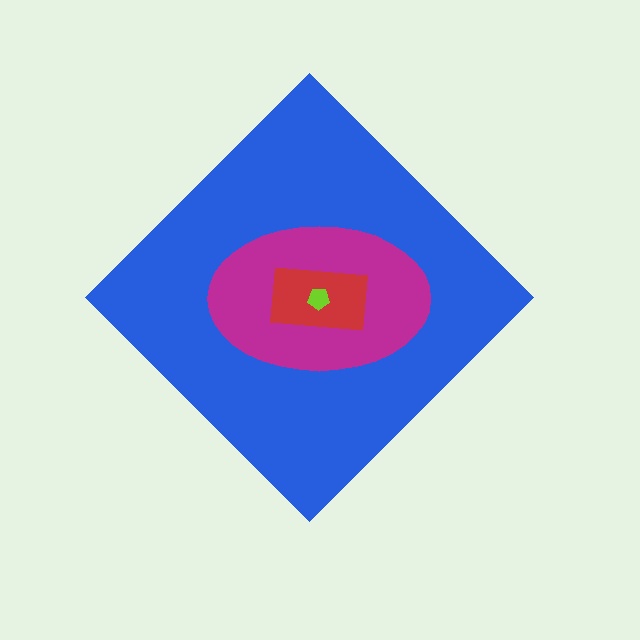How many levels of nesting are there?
4.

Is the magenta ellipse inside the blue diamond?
Yes.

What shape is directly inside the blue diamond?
The magenta ellipse.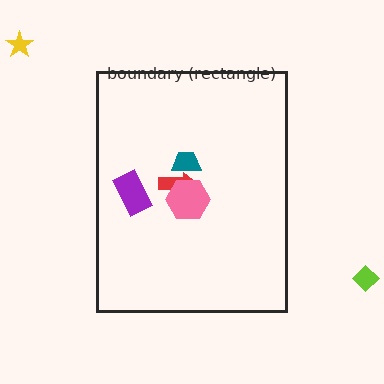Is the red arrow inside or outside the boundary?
Inside.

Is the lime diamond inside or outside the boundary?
Outside.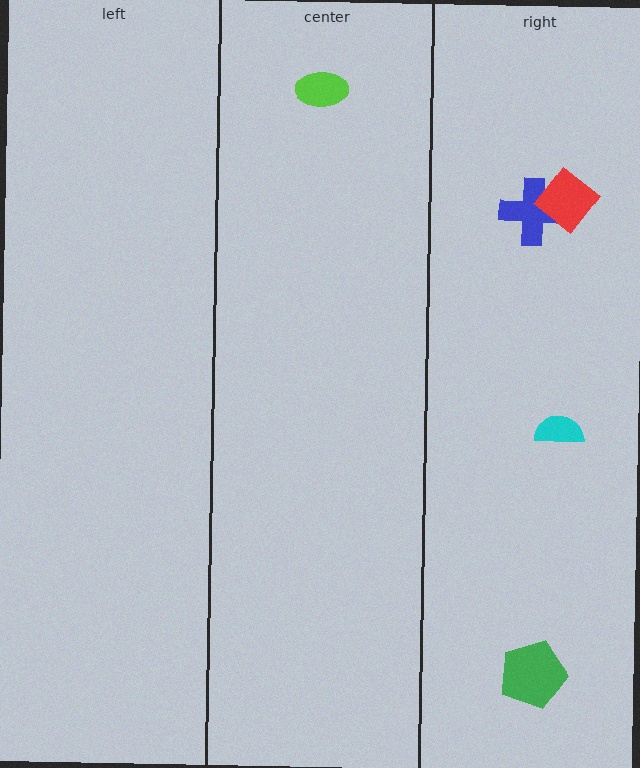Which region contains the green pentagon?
The right region.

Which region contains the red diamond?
The right region.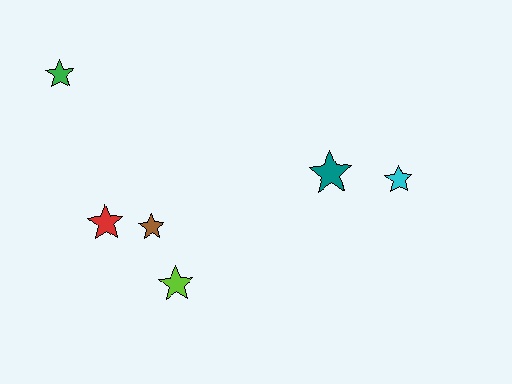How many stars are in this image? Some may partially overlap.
There are 6 stars.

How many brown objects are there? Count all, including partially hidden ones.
There is 1 brown object.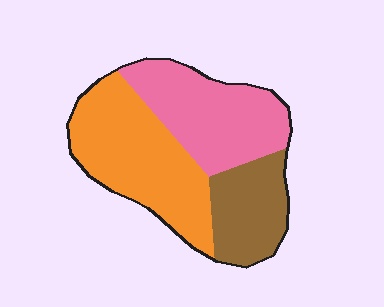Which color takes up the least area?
Brown, at roughly 25%.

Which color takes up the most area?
Orange, at roughly 40%.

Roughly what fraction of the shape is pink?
Pink covers 35% of the shape.